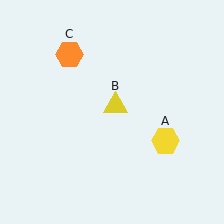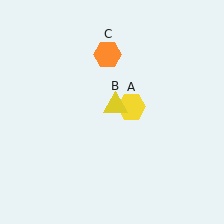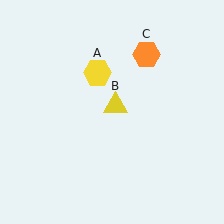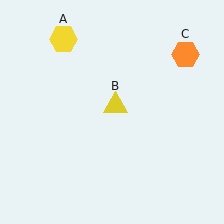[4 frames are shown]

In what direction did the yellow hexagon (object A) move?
The yellow hexagon (object A) moved up and to the left.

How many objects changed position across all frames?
2 objects changed position: yellow hexagon (object A), orange hexagon (object C).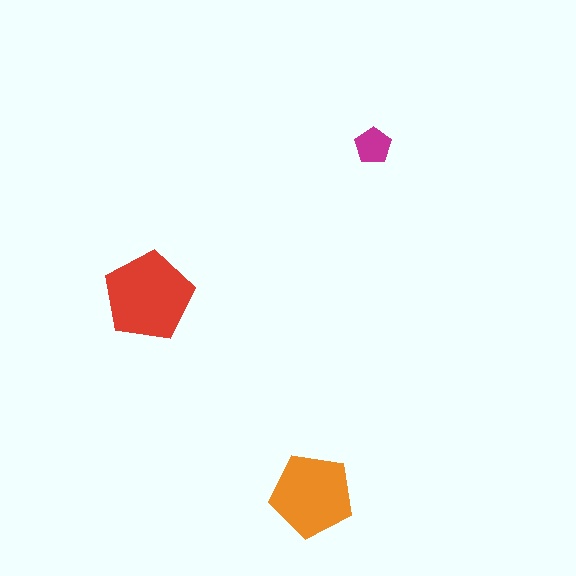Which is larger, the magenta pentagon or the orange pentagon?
The orange one.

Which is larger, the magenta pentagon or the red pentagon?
The red one.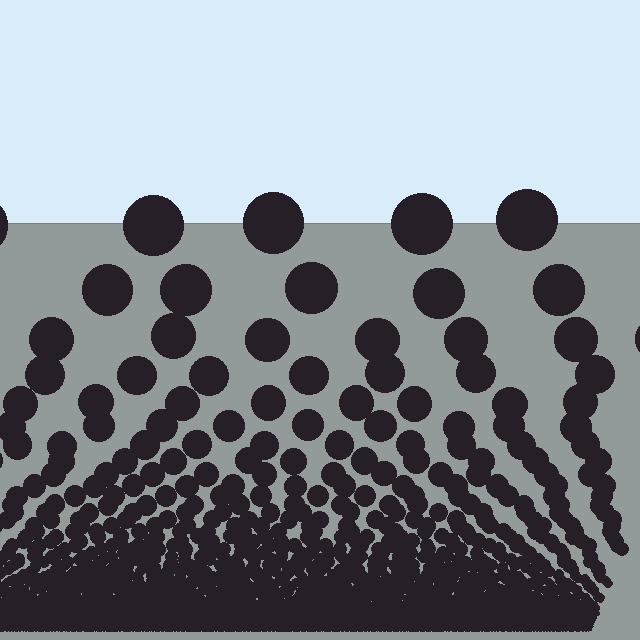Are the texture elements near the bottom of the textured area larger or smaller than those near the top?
Smaller. The gradient is inverted — elements near the bottom are smaller and denser.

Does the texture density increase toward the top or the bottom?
Density increases toward the bottom.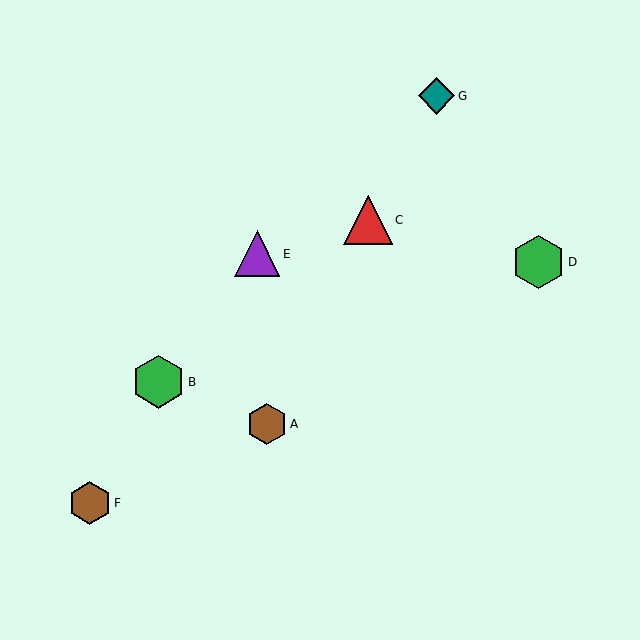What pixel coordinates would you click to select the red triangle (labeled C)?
Click at (368, 220) to select the red triangle C.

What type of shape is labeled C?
Shape C is a red triangle.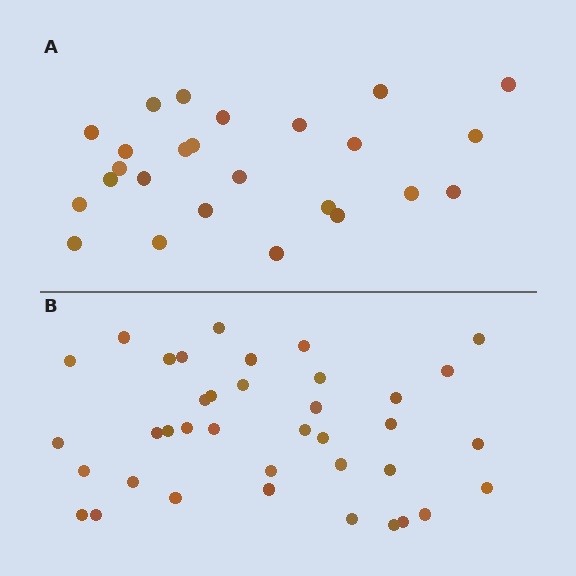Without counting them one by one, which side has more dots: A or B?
Region B (the bottom region) has more dots.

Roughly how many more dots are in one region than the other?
Region B has approximately 15 more dots than region A.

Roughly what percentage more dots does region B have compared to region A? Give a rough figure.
About 50% more.